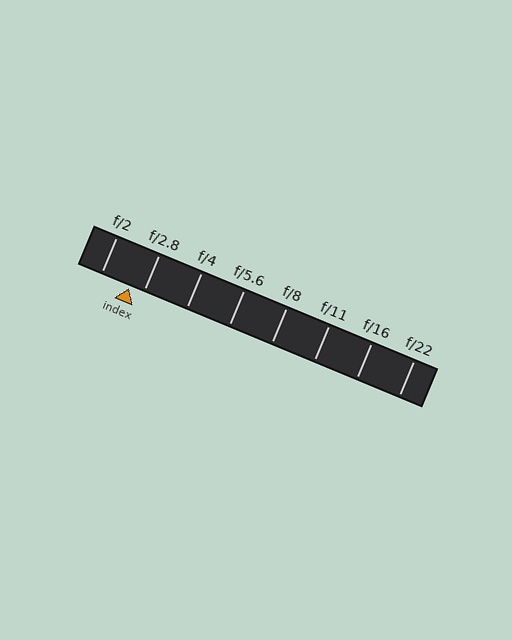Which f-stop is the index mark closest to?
The index mark is closest to f/2.8.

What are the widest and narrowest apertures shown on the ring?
The widest aperture shown is f/2 and the narrowest is f/22.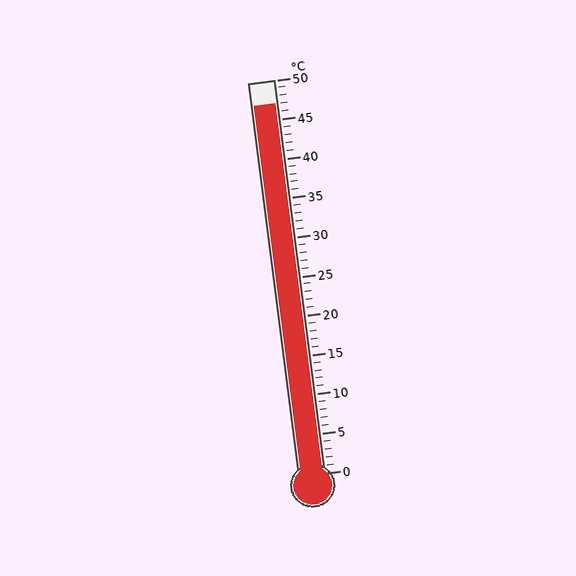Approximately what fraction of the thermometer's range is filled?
The thermometer is filled to approximately 95% of its range.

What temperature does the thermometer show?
The thermometer shows approximately 47°C.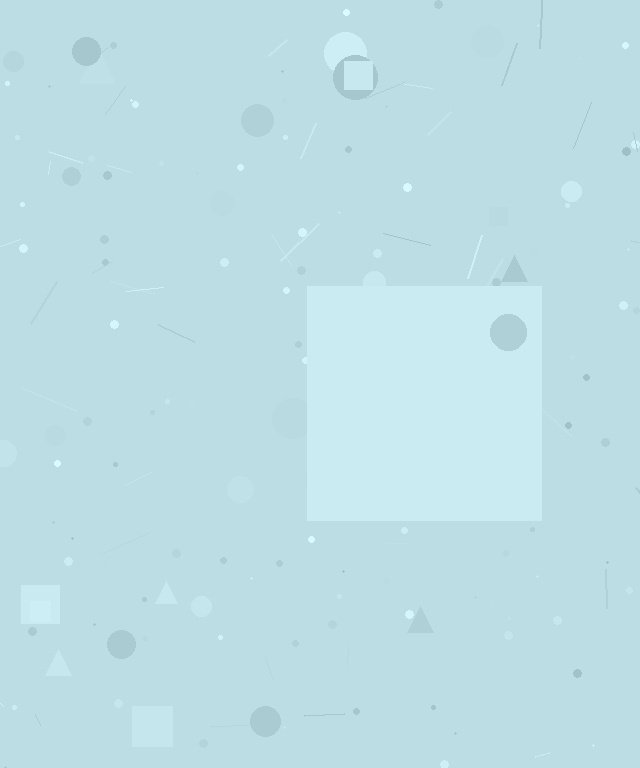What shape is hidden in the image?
A square is hidden in the image.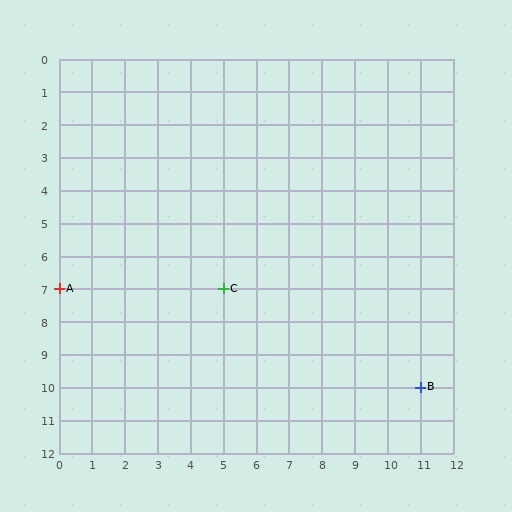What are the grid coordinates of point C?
Point C is at grid coordinates (5, 7).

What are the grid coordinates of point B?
Point B is at grid coordinates (11, 10).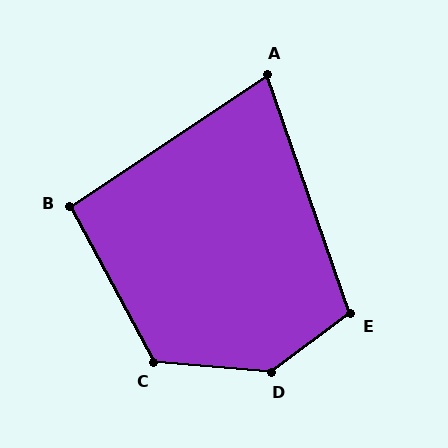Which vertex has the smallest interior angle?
A, at approximately 76 degrees.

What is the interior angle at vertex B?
Approximately 95 degrees (obtuse).